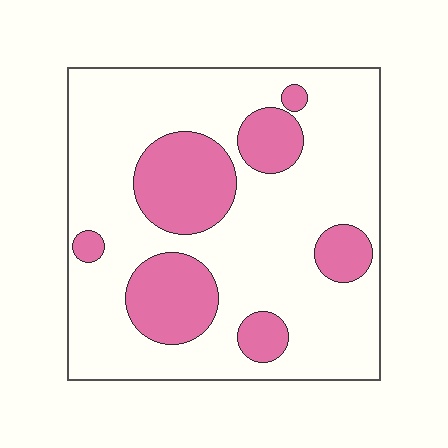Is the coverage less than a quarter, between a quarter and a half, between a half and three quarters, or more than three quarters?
Between a quarter and a half.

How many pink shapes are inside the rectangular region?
7.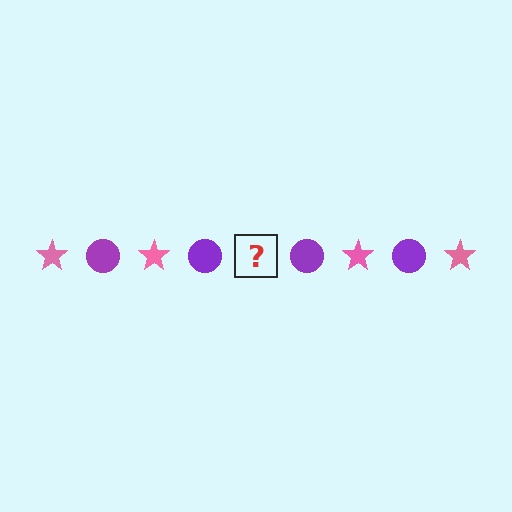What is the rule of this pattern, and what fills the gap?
The rule is that the pattern alternates between pink star and purple circle. The gap should be filled with a pink star.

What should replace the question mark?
The question mark should be replaced with a pink star.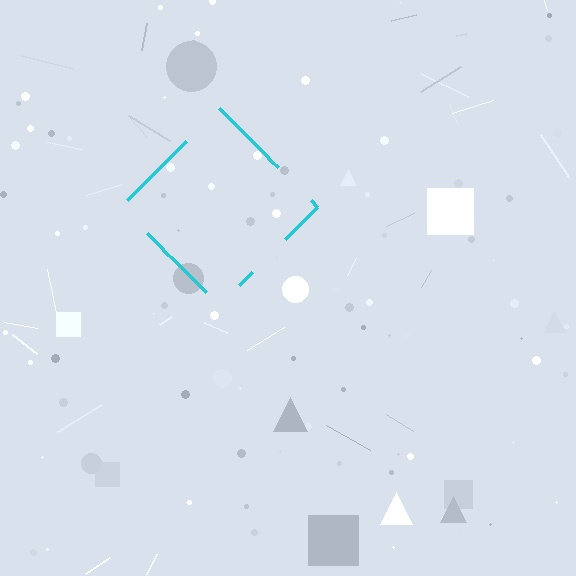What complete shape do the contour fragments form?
The contour fragments form a diamond.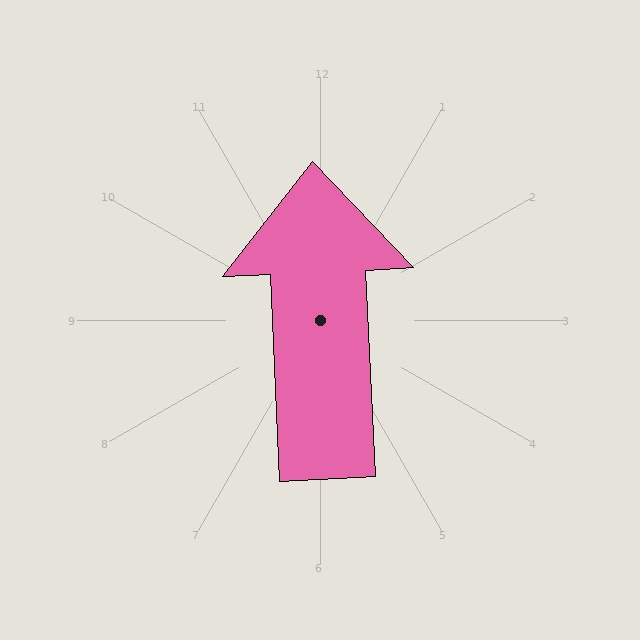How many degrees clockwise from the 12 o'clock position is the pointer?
Approximately 357 degrees.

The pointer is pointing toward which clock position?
Roughly 12 o'clock.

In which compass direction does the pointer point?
North.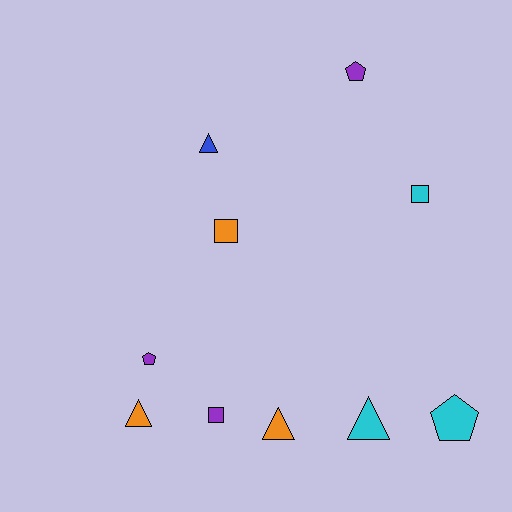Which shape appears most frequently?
Triangle, with 4 objects.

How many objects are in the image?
There are 10 objects.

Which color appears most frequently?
Cyan, with 3 objects.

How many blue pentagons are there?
There are no blue pentagons.